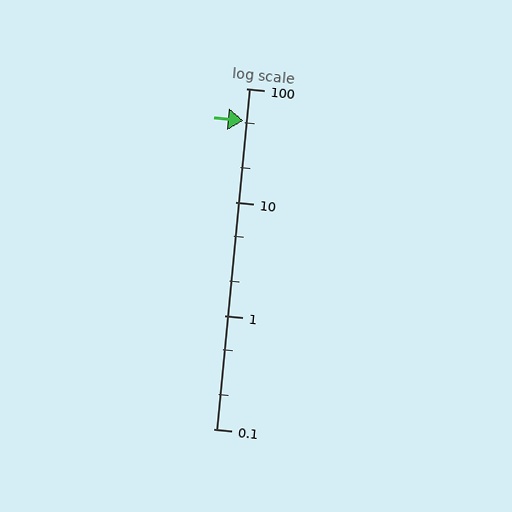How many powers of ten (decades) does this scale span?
The scale spans 3 decades, from 0.1 to 100.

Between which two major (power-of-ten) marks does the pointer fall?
The pointer is between 10 and 100.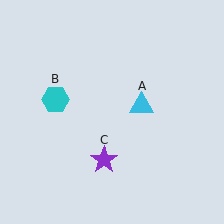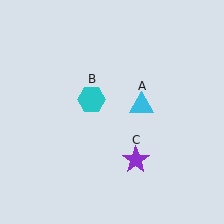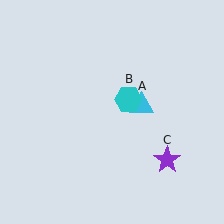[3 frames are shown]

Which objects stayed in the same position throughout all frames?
Cyan triangle (object A) remained stationary.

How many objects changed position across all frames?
2 objects changed position: cyan hexagon (object B), purple star (object C).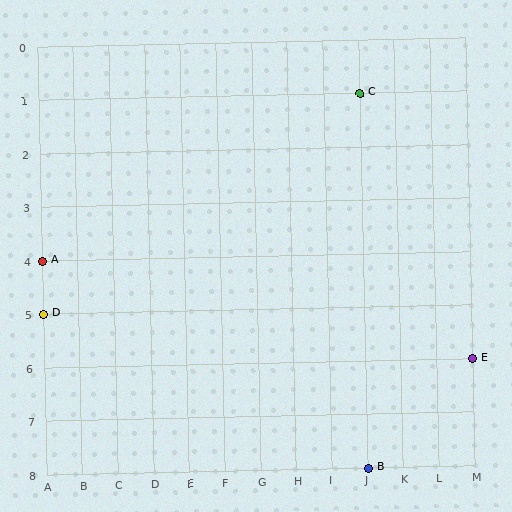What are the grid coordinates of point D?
Point D is at grid coordinates (A, 5).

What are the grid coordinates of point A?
Point A is at grid coordinates (A, 4).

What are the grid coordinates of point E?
Point E is at grid coordinates (M, 6).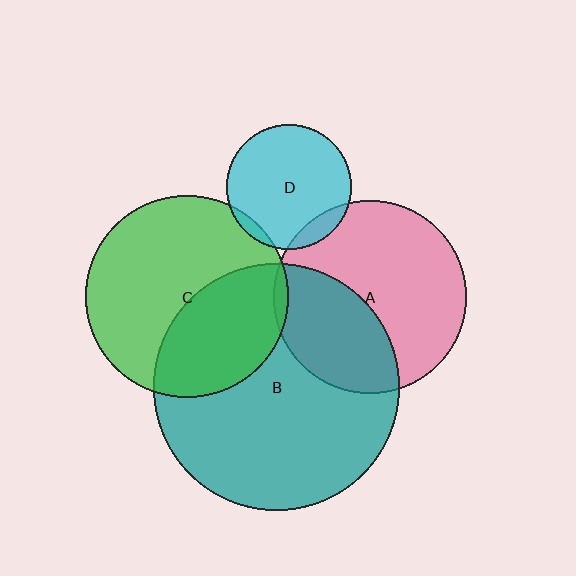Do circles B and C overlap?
Yes.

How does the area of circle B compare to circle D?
Approximately 3.9 times.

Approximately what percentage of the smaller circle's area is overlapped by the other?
Approximately 40%.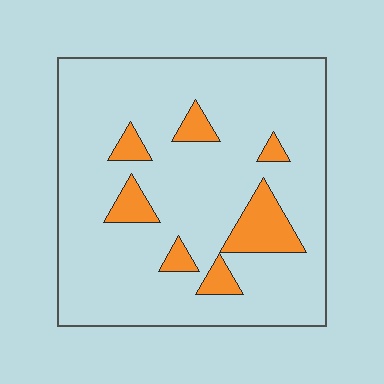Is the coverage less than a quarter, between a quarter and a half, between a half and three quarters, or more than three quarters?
Less than a quarter.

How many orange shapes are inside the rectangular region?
7.